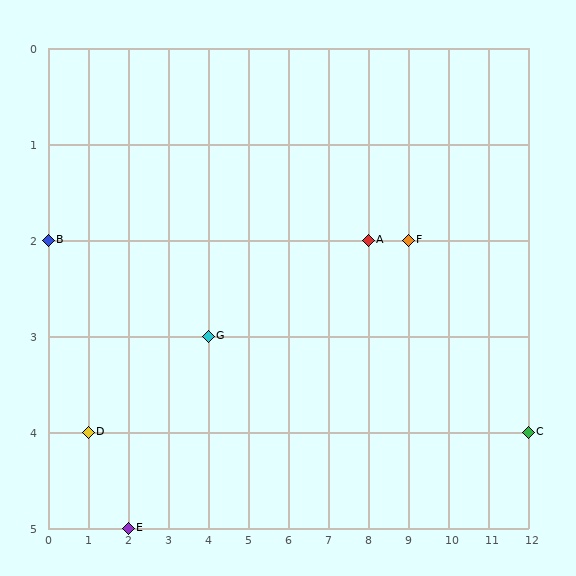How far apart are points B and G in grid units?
Points B and G are 4 columns and 1 row apart (about 4.1 grid units diagonally).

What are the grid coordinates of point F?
Point F is at grid coordinates (9, 2).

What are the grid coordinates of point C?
Point C is at grid coordinates (12, 4).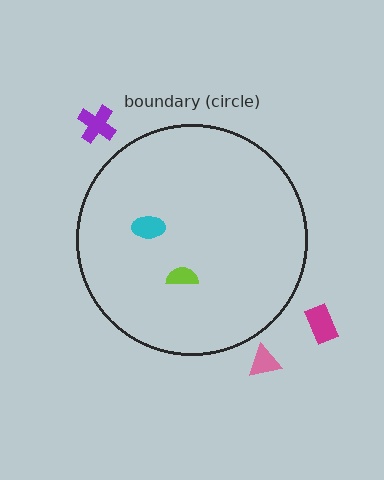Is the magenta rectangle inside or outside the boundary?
Outside.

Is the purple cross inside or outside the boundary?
Outside.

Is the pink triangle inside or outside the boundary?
Outside.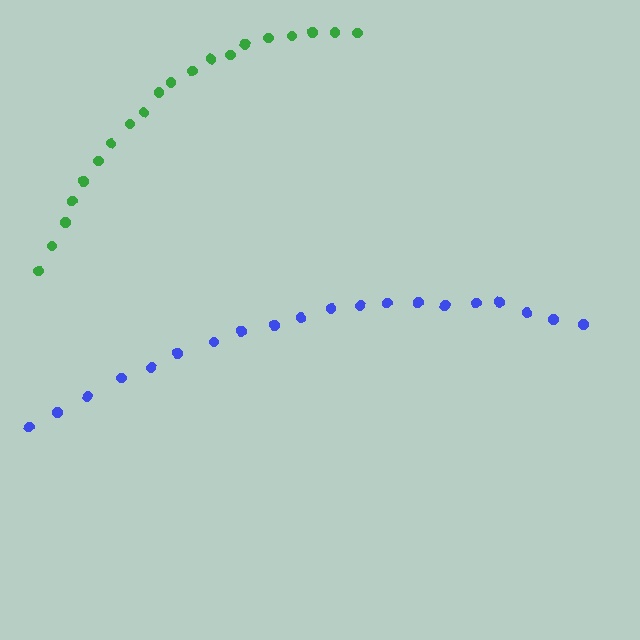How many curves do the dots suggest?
There are 2 distinct paths.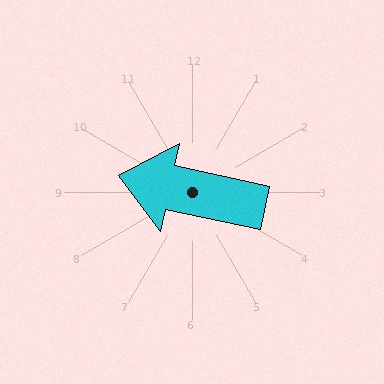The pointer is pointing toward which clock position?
Roughly 9 o'clock.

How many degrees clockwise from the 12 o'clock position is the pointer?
Approximately 282 degrees.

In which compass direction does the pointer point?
West.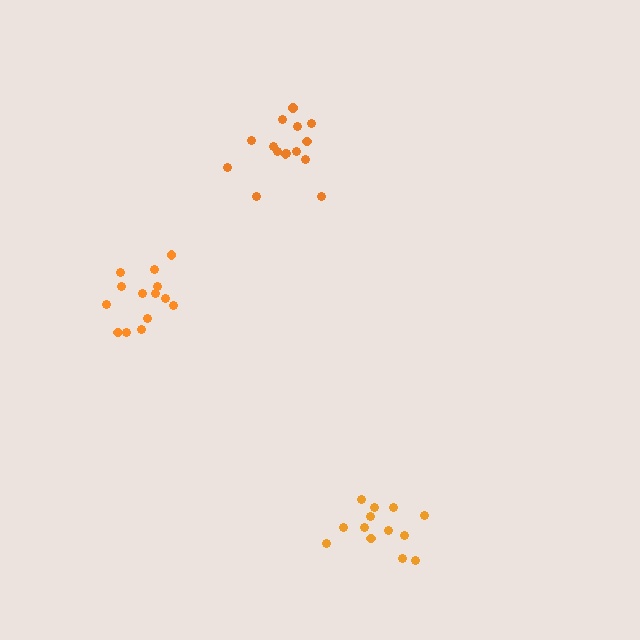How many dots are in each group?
Group 1: 13 dots, Group 2: 14 dots, Group 3: 15 dots (42 total).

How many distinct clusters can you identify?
There are 3 distinct clusters.